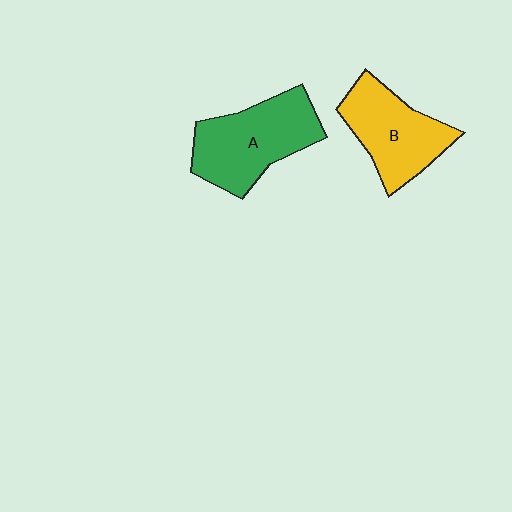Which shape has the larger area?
Shape A (green).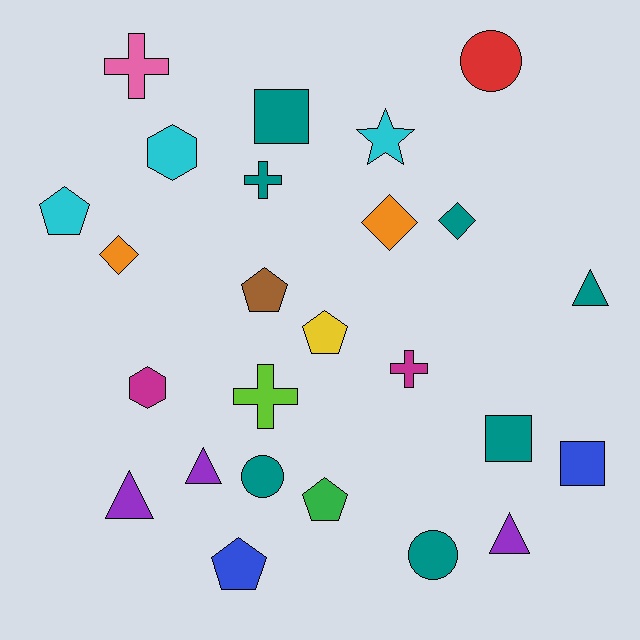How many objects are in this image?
There are 25 objects.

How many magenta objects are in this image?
There are 2 magenta objects.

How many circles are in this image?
There are 3 circles.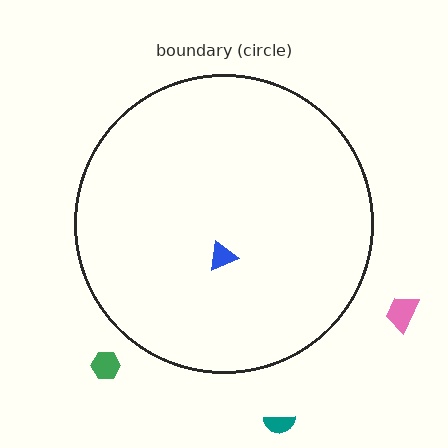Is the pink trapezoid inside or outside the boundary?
Outside.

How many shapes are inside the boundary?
1 inside, 3 outside.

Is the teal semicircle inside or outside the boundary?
Outside.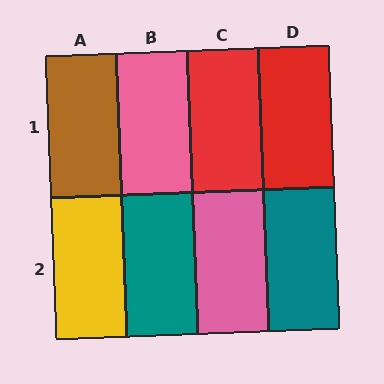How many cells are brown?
1 cell is brown.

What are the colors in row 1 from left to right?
Brown, pink, red, red.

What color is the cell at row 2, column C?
Pink.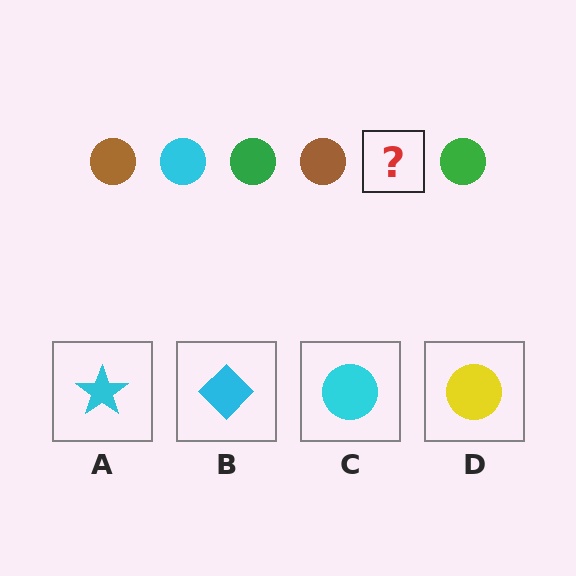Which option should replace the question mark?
Option C.